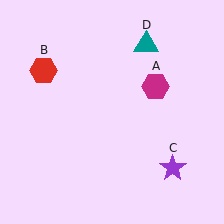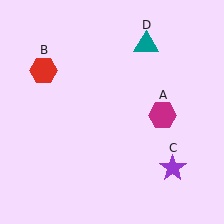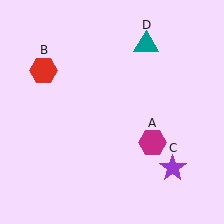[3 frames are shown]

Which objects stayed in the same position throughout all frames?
Red hexagon (object B) and purple star (object C) and teal triangle (object D) remained stationary.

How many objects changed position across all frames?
1 object changed position: magenta hexagon (object A).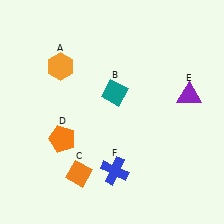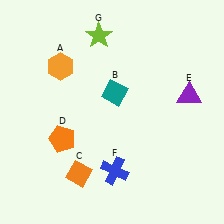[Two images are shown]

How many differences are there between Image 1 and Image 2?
There is 1 difference between the two images.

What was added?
A lime star (G) was added in Image 2.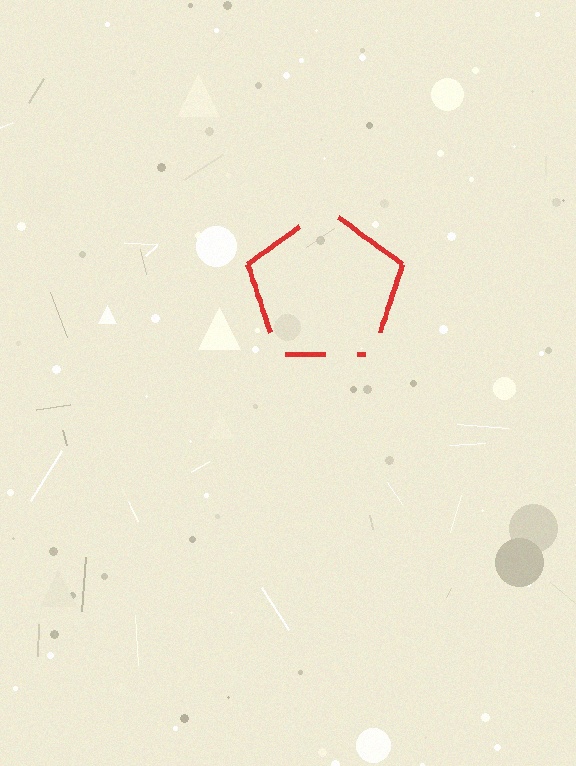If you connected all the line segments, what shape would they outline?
They would outline a pentagon.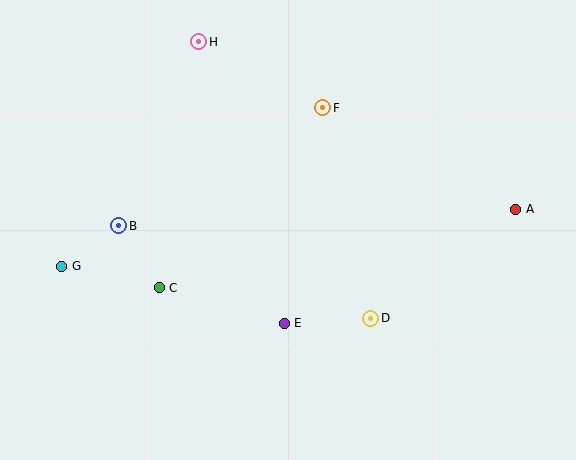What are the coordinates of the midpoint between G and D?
The midpoint between G and D is at (216, 292).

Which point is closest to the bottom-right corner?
Point D is closest to the bottom-right corner.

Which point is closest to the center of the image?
Point E at (284, 323) is closest to the center.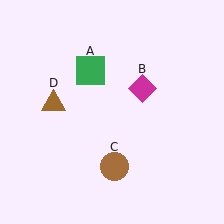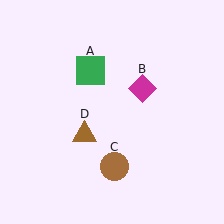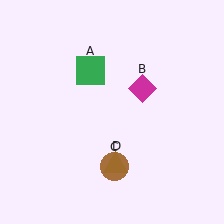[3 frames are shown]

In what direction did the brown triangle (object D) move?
The brown triangle (object D) moved down and to the right.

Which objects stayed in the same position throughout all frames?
Green square (object A) and magenta diamond (object B) and brown circle (object C) remained stationary.